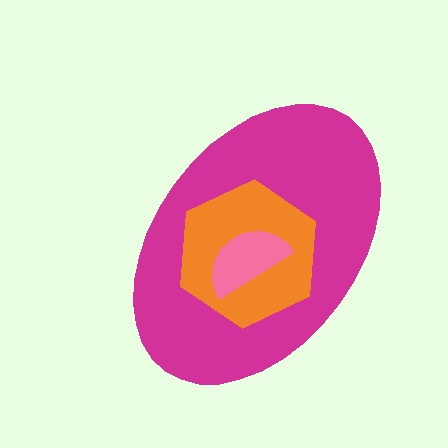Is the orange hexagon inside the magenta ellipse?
Yes.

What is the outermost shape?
The magenta ellipse.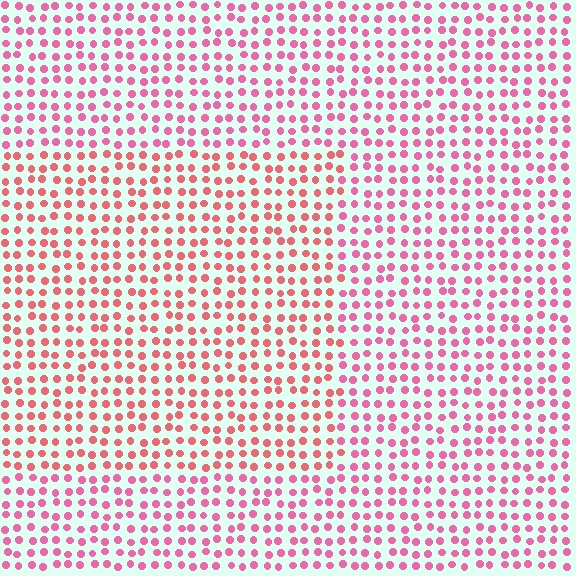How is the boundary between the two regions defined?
The boundary is defined purely by a slight shift in hue (about 26 degrees). Spacing, size, and orientation are identical on both sides.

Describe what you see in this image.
The image is filled with small pink elements in a uniform arrangement. A rectangle-shaped region is visible where the elements are tinted to a slightly different hue, forming a subtle color boundary.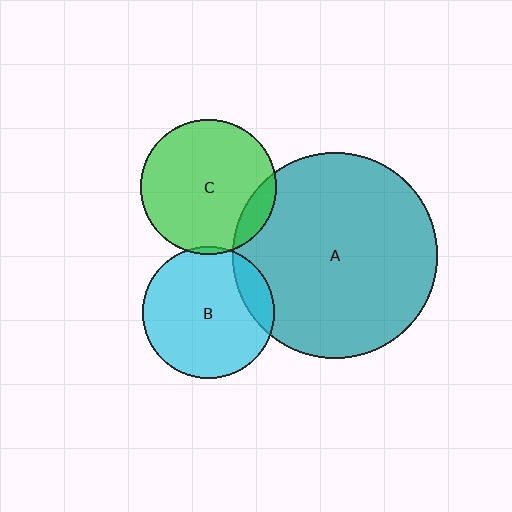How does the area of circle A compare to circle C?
Approximately 2.3 times.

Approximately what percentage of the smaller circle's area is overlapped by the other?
Approximately 5%.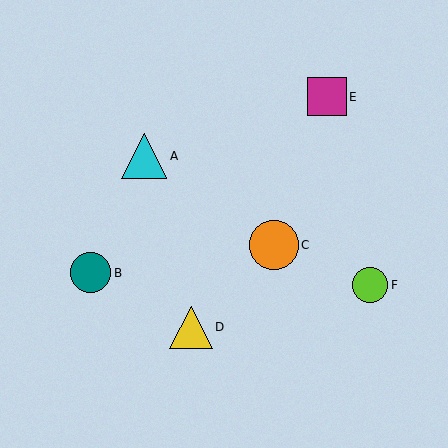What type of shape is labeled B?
Shape B is a teal circle.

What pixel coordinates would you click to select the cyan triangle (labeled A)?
Click at (144, 156) to select the cyan triangle A.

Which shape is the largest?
The orange circle (labeled C) is the largest.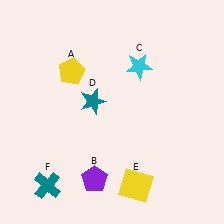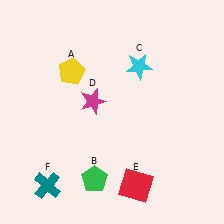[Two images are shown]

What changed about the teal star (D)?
In Image 1, D is teal. In Image 2, it changed to magenta.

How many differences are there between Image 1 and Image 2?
There are 3 differences between the two images.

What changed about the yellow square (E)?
In Image 1, E is yellow. In Image 2, it changed to red.